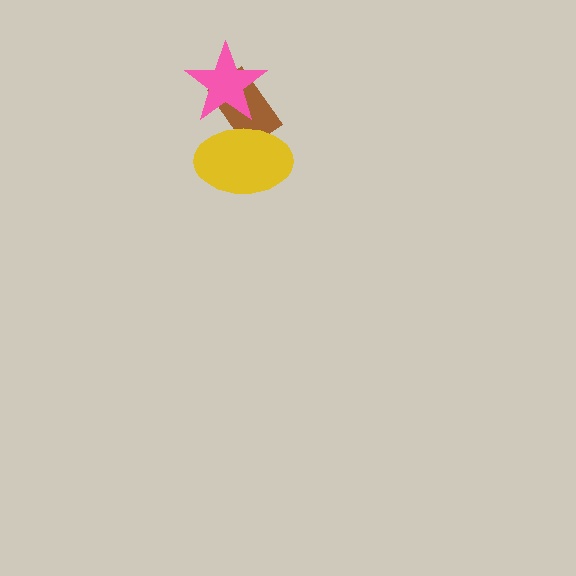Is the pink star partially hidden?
Yes, it is partially covered by another shape.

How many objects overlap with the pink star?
2 objects overlap with the pink star.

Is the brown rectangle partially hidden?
Yes, it is partially covered by another shape.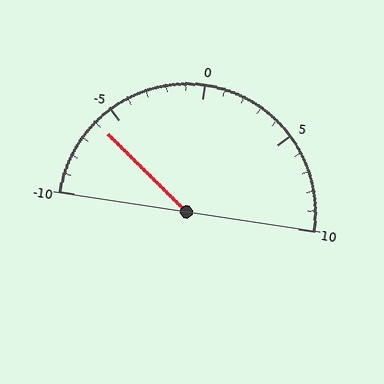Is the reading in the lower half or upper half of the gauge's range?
The reading is in the lower half of the range (-10 to 10).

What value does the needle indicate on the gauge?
The needle indicates approximately -6.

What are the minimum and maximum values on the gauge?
The gauge ranges from -10 to 10.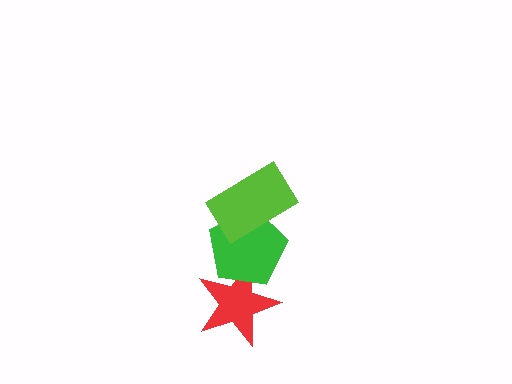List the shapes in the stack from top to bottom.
From top to bottom: the lime rectangle, the green pentagon, the red star.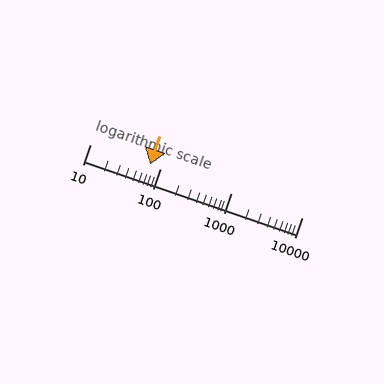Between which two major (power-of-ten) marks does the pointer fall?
The pointer is between 10 and 100.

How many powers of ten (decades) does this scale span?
The scale spans 3 decades, from 10 to 10000.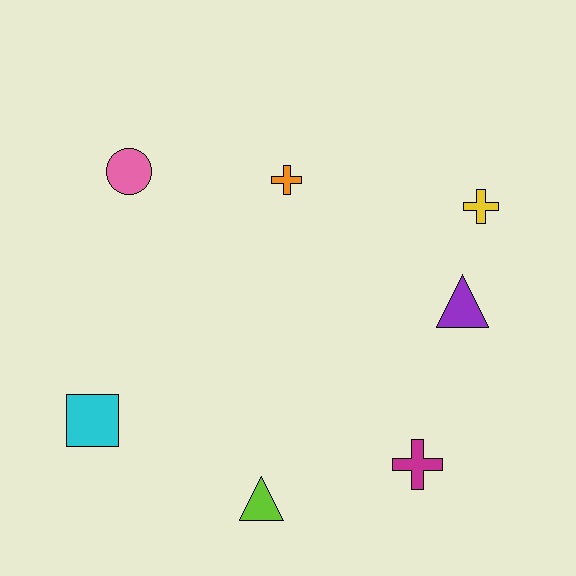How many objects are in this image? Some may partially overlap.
There are 7 objects.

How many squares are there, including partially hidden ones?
There is 1 square.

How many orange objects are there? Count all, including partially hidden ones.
There is 1 orange object.